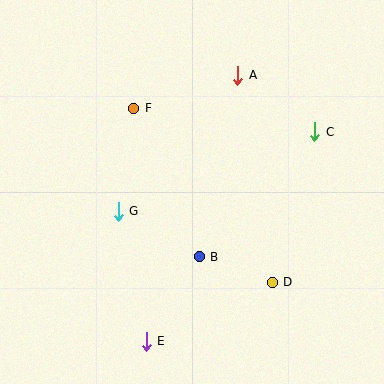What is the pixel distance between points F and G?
The distance between F and G is 104 pixels.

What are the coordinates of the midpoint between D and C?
The midpoint between D and C is at (293, 207).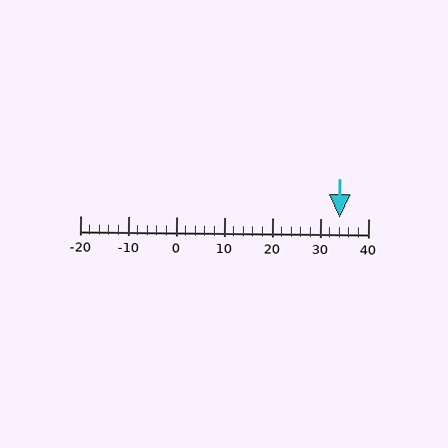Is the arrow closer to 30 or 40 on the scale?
The arrow is closer to 30.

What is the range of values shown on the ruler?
The ruler shows values from -20 to 40.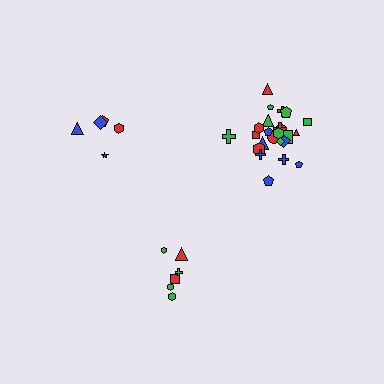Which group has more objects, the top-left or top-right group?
The top-right group.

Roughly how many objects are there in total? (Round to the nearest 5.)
Roughly 35 objects in total.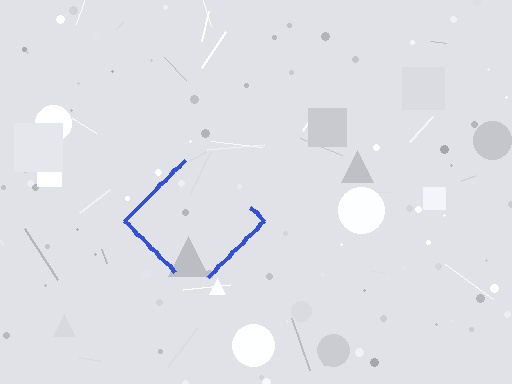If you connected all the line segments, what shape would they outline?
They would outline a diamond.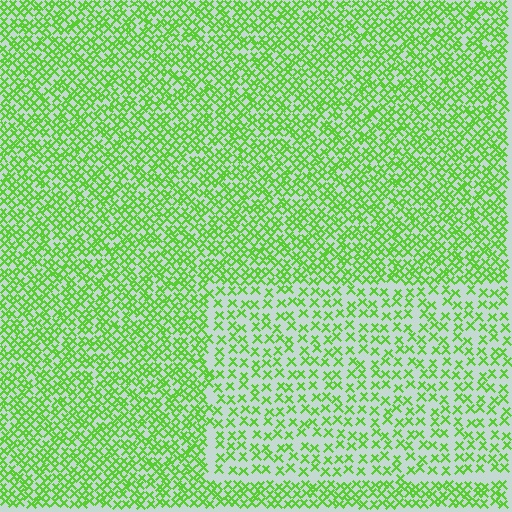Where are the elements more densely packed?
The elements are more densely packed outside the rectangle boundary.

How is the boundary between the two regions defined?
The boundary is defined by a change in element density (approximately 1.9x ratio). All elements are the same color, size, and shape.